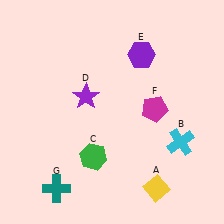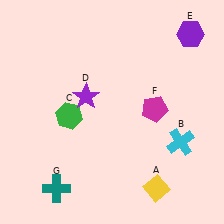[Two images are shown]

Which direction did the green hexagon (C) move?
The green hexagon (C) moved up.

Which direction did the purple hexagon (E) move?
The purple hexagon (E) moved right.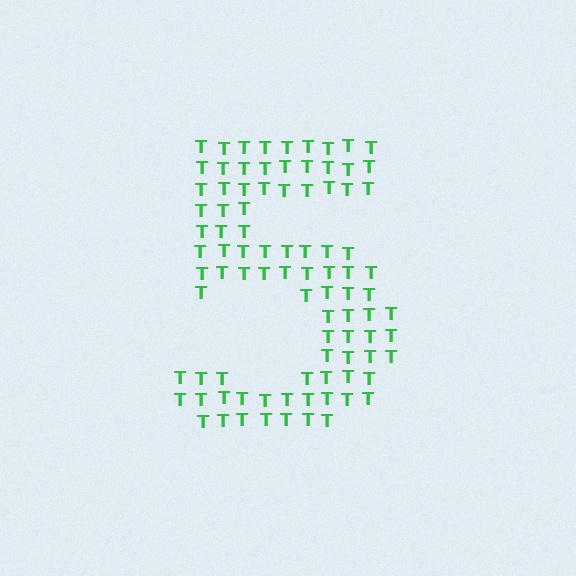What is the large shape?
The large shape is the digit 5.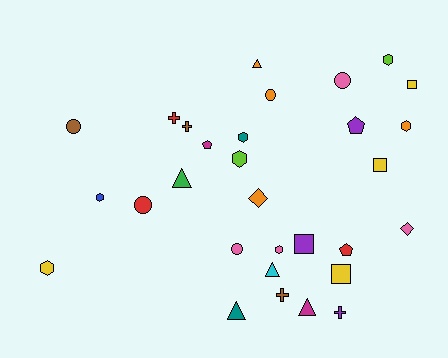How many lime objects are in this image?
There are 2 lime objects.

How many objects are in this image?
There are 30 objects.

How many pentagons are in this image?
There are 3 pentagons.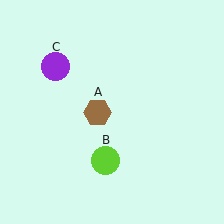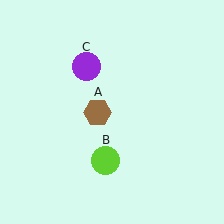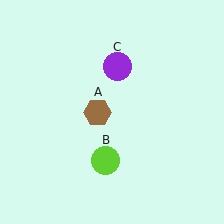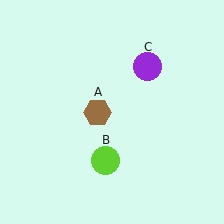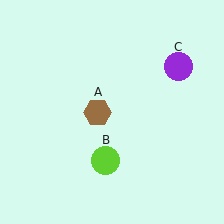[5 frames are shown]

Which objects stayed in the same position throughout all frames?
Brown hexagon (object A) and lime circle (object B) remained stationary.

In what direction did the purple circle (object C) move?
The purple circle (object C) moved right.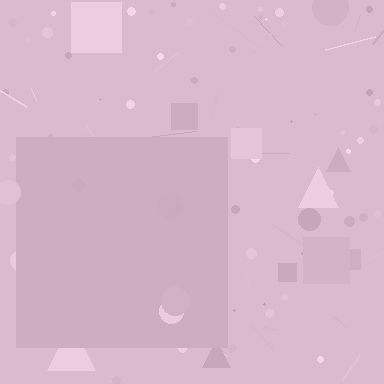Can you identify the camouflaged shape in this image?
The camouflaged shape is a square.